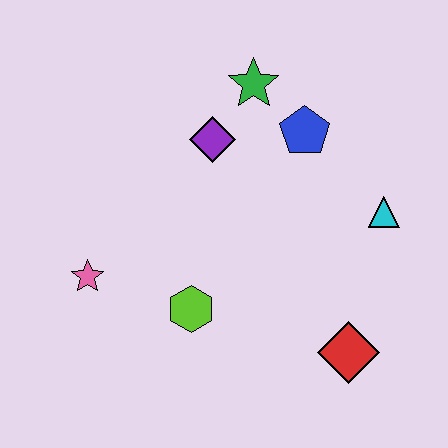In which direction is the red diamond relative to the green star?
The red diamond is below the green star.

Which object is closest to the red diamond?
The cyan triangle is closest to the red diamond.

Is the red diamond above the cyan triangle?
No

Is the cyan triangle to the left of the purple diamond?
No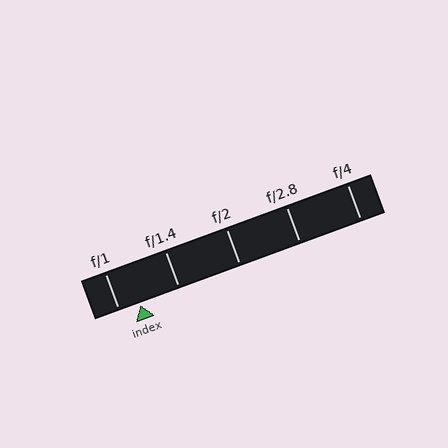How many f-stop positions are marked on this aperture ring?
There are 5 f-stop positions marked.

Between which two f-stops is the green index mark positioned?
The index mark is between f/1 and f/1.4.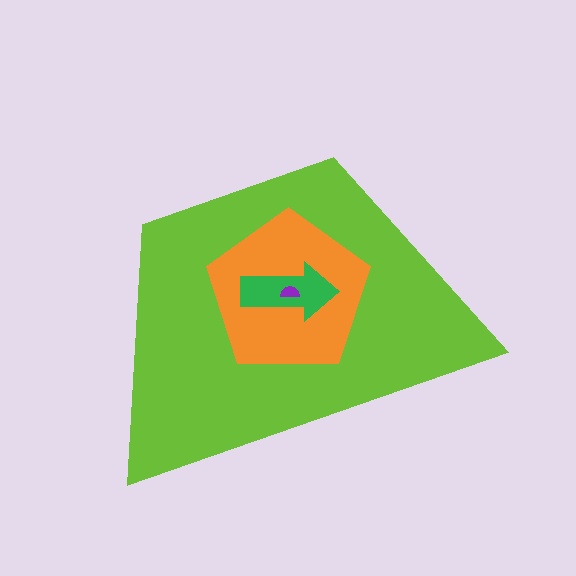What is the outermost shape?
The lime trapezoid.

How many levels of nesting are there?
4.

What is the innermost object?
The purple semicircle.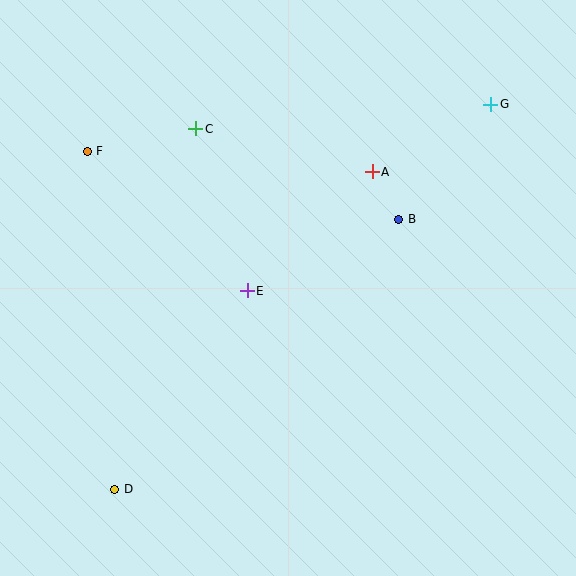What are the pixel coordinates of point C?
Point C is at (196, 129).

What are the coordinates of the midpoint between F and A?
The midpoint between F and A is at (230, 162).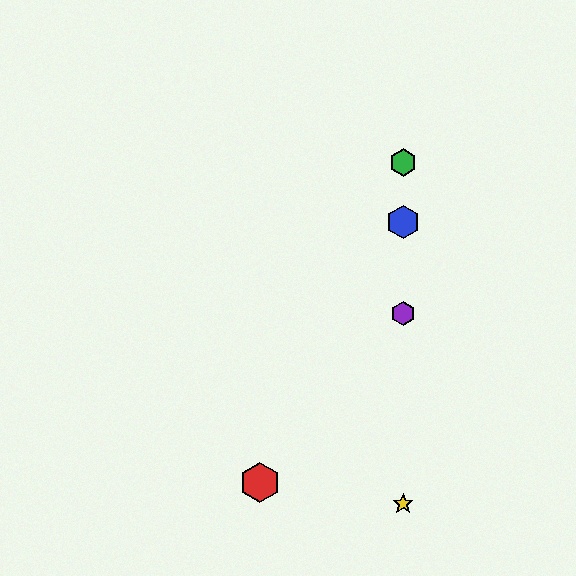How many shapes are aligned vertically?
4 shapes (the blue hexagon, the green hexagon, the yellow star, the purple hexagon) are aligned vertically.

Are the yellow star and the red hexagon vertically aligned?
No, the yellow star is at x≈403 and the red hexagon is at x≈260.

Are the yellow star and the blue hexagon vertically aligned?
Yes, both are at x≈403.